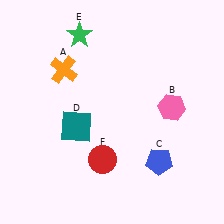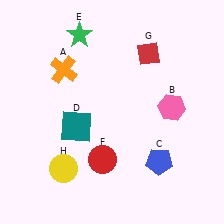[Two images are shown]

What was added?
A red diamond (G), a yellow circle (H) were added in Image 2.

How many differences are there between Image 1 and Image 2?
There are 2 differences between the two images.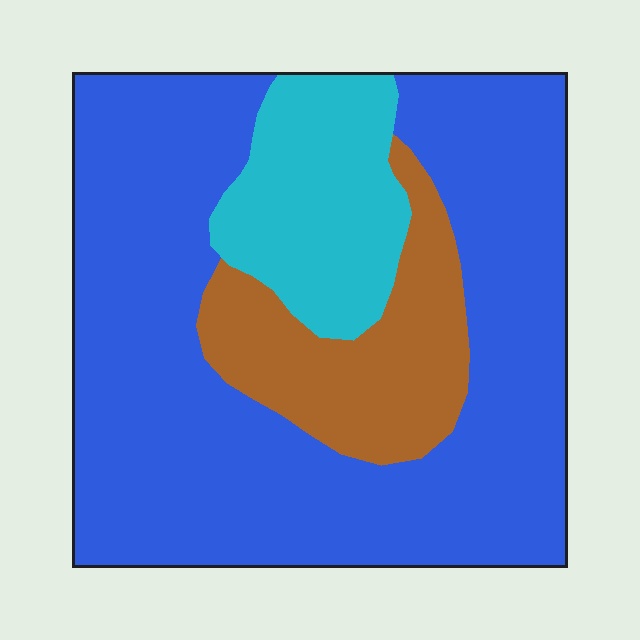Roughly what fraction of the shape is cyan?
Cyan takes up about one sixth (1/6) of the shape.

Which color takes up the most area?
Blue, at roughly 70%.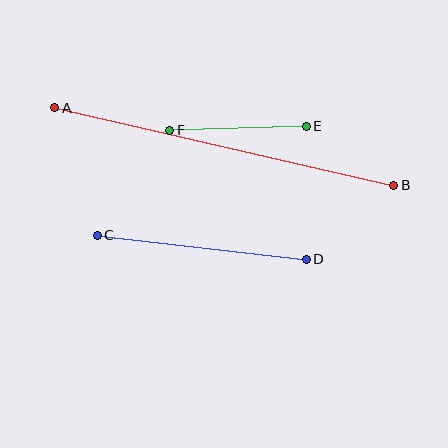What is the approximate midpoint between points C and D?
The midpoint is at approximately (202, 247) pixels.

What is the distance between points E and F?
The distance is approximately 137 pixels.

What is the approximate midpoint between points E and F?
The midpoint is at approximately (238, 128) pixels.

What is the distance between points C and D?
The distance is approximately 210 pixels.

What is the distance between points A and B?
The distance is approximately 348 pixels.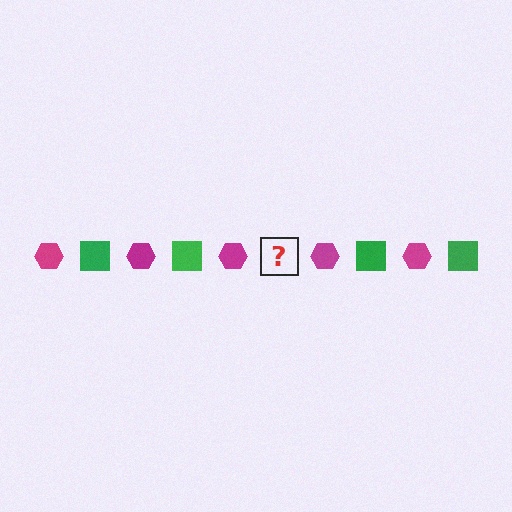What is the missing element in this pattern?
The missing element is a green square.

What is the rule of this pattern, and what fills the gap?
The rule is that the pattern alternates between magenta hexagon and green square. The gap should be filled with a green square.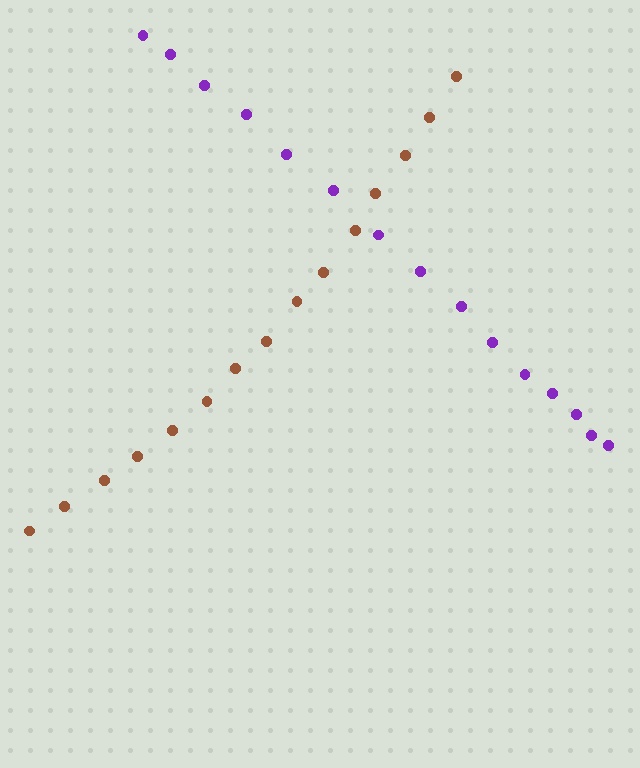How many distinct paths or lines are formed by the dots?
There are 2 distinct paths.